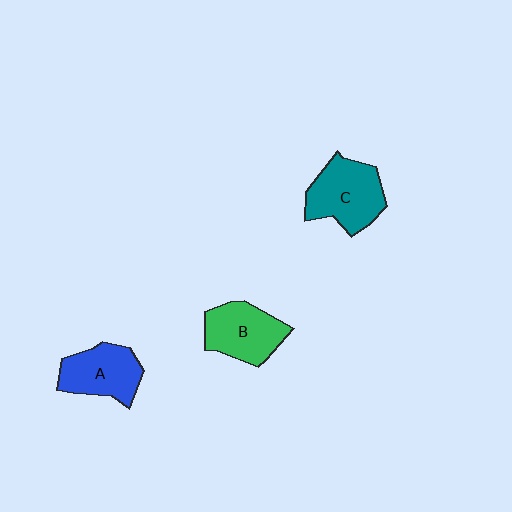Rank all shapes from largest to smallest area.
From largest to smallest: C (teal), B (green), A (blue).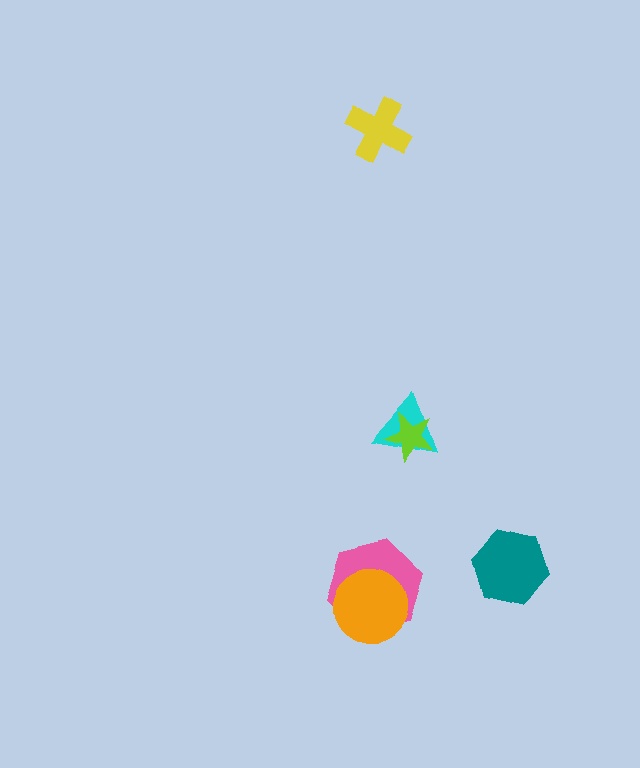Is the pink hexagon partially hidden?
Yes, it is partially covered by another shape.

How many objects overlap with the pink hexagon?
1 object overlaps with the pink hexagon.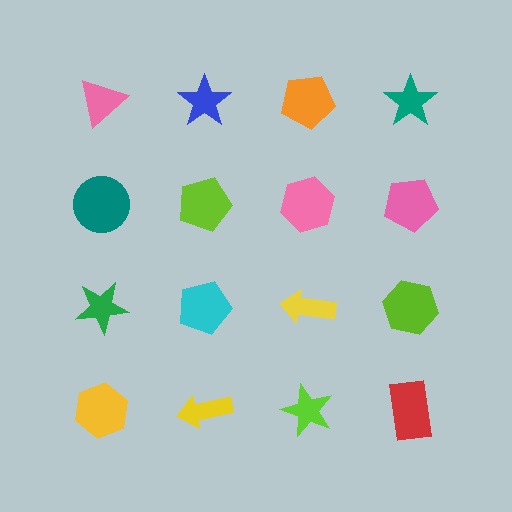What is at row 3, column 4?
A lime hexagon.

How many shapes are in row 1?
4 shapes.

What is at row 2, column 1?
A teal circle.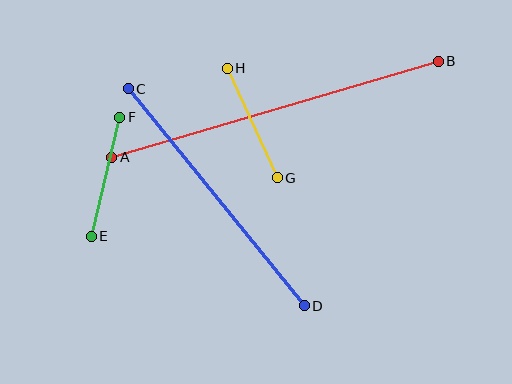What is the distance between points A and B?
The distance is approximately 340 pixels.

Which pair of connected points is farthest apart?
Points A and B are farthest apart.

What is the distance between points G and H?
The distance is approximately 120 pixels.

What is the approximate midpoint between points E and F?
The midpoint is at approximately (106, 177) pixels.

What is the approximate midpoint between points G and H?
The midpoint is at approximately (252, 123) pixels.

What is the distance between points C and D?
The distance is approximately 279 pixels.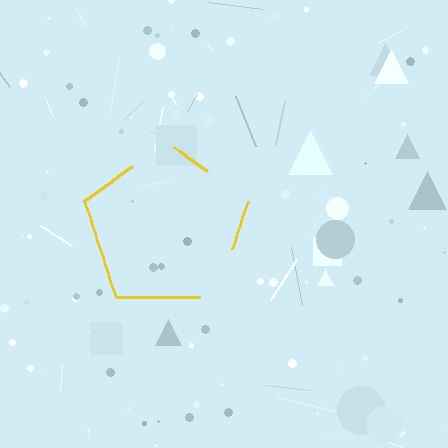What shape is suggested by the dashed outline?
The dashed outline suggests a pentagon.